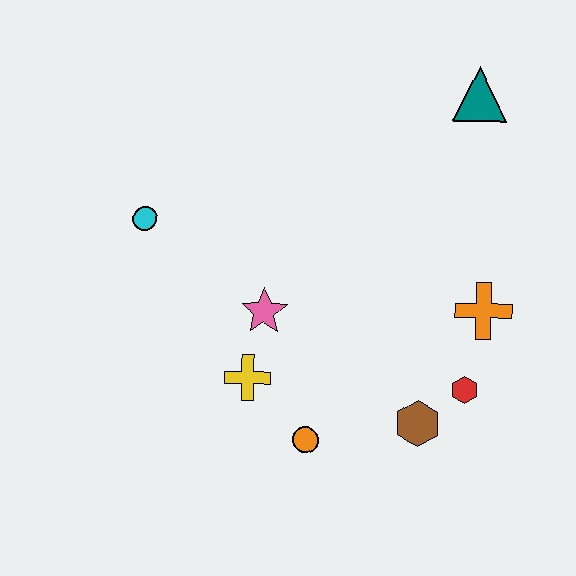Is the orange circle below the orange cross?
Yes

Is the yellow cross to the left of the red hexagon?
Yes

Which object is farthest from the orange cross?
The cyan circle is farthest from the orange cross.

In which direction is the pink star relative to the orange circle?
The pink star is above the orange circle.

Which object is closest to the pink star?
The yellow cross is closest to the pink star.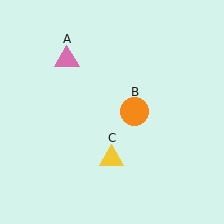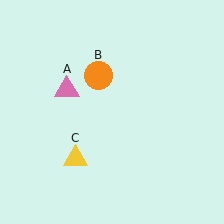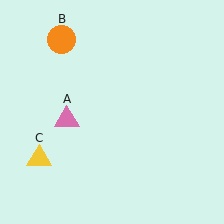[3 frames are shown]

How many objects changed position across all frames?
3 objects changed position: pink triangle (object A), orange circle (object B), yellow triangle (object C).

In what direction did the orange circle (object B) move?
The orange circle (object B) moved up and to the left.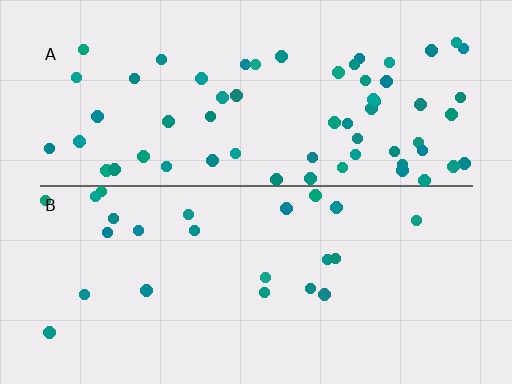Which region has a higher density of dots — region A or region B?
A (the top).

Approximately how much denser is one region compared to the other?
Approximately 2.7× — region A over region B.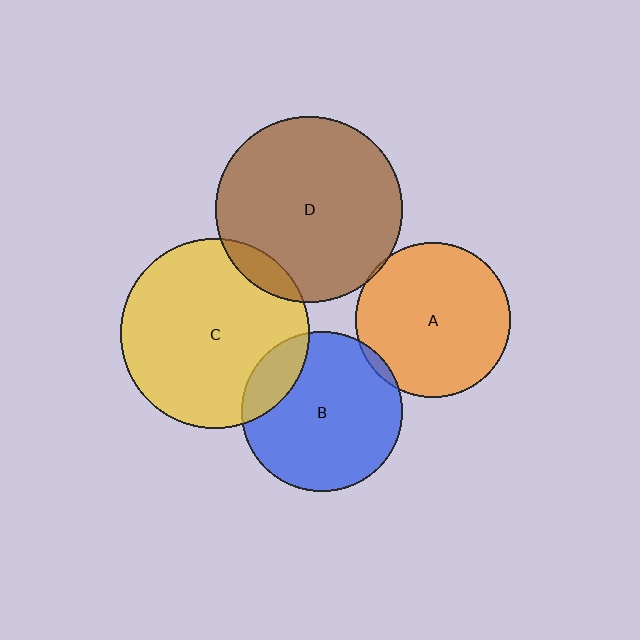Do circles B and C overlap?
Yes.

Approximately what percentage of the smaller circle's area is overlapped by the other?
Approximately 15%.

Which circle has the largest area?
Circle C (yellow).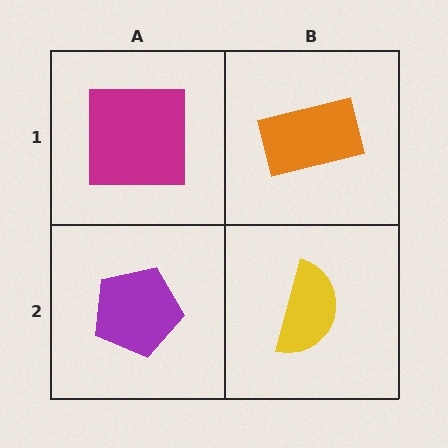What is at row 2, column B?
A yellow semicircle.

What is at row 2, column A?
A purple pentagon.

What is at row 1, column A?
A magenta square.